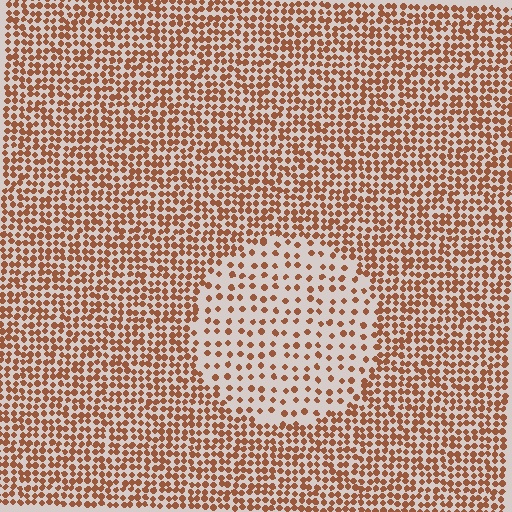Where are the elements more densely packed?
The elements are more densely packed outside the circle boundary.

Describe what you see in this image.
The image contains small brown elements arranged at two different densities. A circle-shaped region is visible where the elements are less densely packed than the surrounding area.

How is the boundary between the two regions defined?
The boundary is defined by a change in element density (approximately 2.3x ratio). All elements are the same color, size, and shape.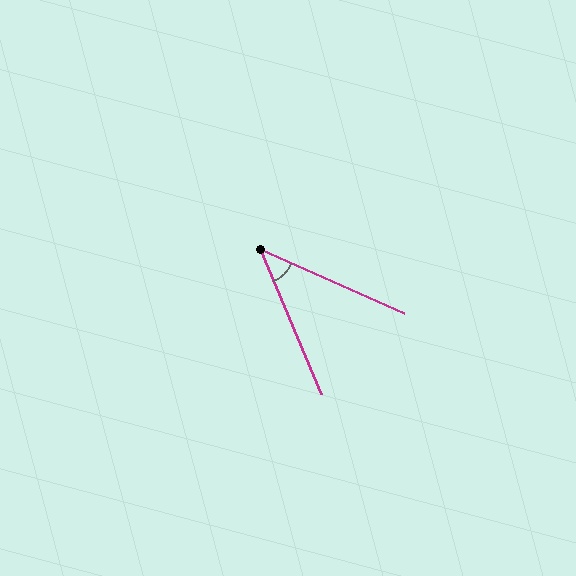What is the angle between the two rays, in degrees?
Approximately 43 degrees.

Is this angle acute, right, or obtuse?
It is acute.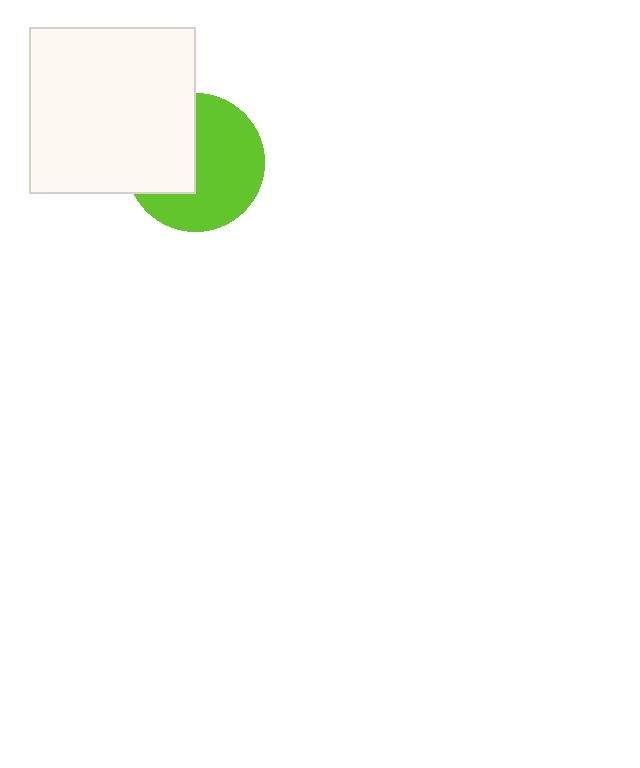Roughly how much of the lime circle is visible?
About half of it is visible (roughly 61%).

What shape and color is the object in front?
The object in front is a white square.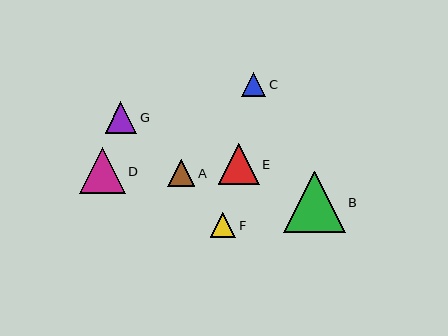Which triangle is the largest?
Triangle B is the largest with a size of approximately 62 pixels.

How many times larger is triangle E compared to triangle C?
Triangle E is approximately 1.7 times the size of triangle C.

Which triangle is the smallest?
Triangle C is the smallest with a size of approximately 24 pixels.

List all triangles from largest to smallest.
From largest to smallest: B, D, E, G, A, F, C.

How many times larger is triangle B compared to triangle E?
Triangle B is approximately 1.5 times the size of triangle E.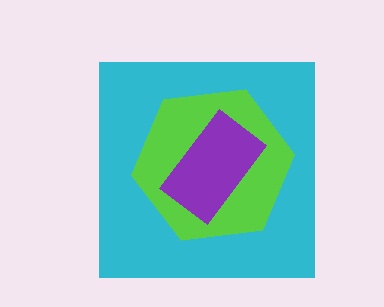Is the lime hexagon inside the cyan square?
Yes.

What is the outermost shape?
The cyan square.